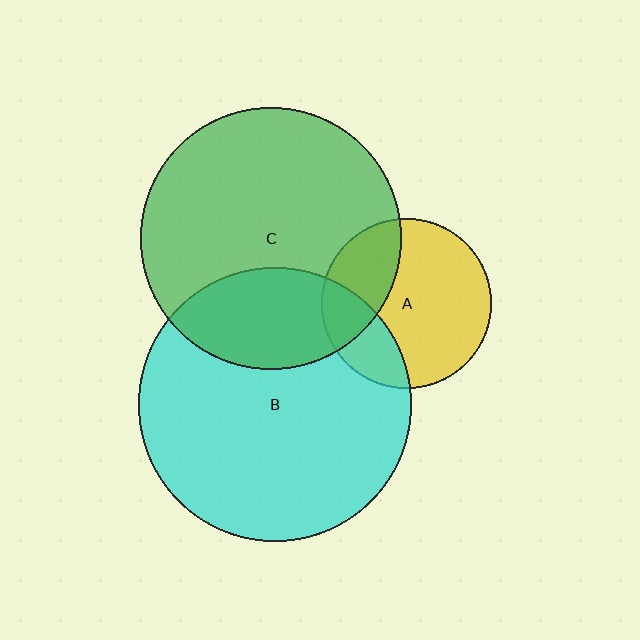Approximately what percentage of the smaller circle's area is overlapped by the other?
Approximately 30%.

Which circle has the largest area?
Circle B (cyan).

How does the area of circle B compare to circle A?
Approximately 2.6 times.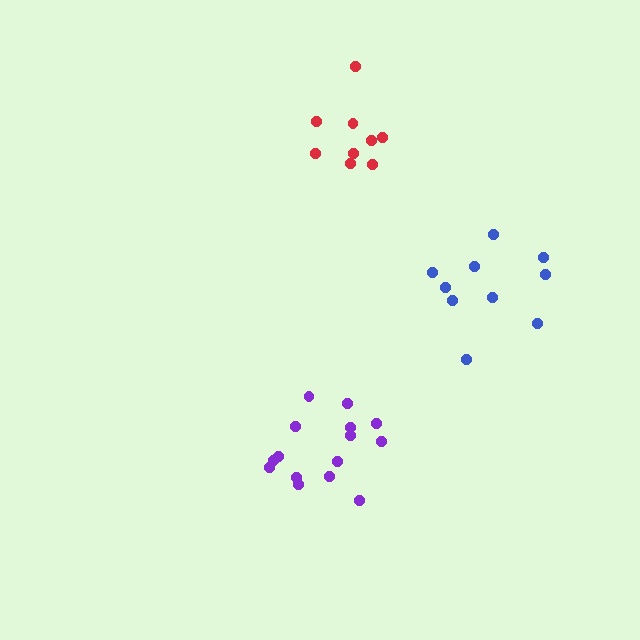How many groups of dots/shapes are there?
There are 3 groups.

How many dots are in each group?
Group 1: 10 dots, Group 2: 9 dots, Group 3: 15 dots (34 total).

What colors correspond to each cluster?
The clusters are colored: blue, red, purple.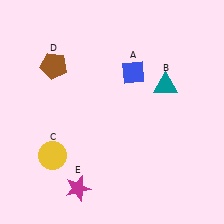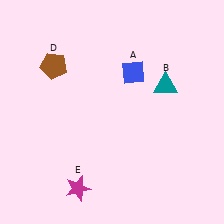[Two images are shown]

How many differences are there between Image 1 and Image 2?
There is 1 difference between the two images.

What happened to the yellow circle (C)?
The yellow circle (C) was removed in Image 2. It was in the bottom-left area of Image 1.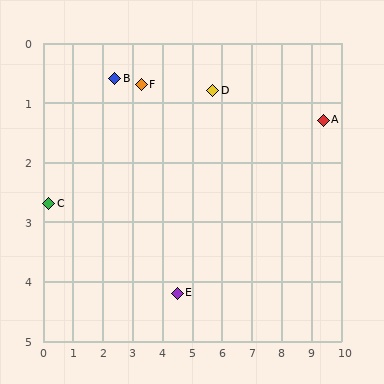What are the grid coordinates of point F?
Point F is at approximately (3.3, 0.7).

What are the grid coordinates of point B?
Point B is at approximately (2.4, 0.6).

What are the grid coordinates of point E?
Point E is at approximately (4.5, 4.2).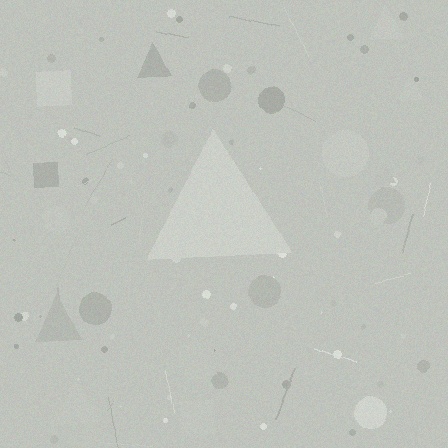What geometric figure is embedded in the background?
A triangle is embedded in the background.